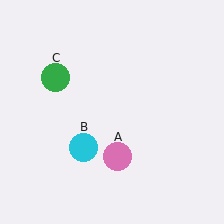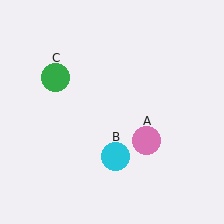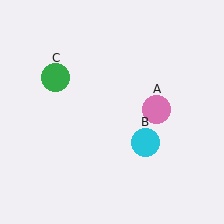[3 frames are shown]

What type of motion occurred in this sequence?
The pink circle (object A), cyan circle (object B) rotated counterclockwise around the center of the scene.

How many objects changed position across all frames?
2 objects changed position: pink circle (object A), cyan circle (object B).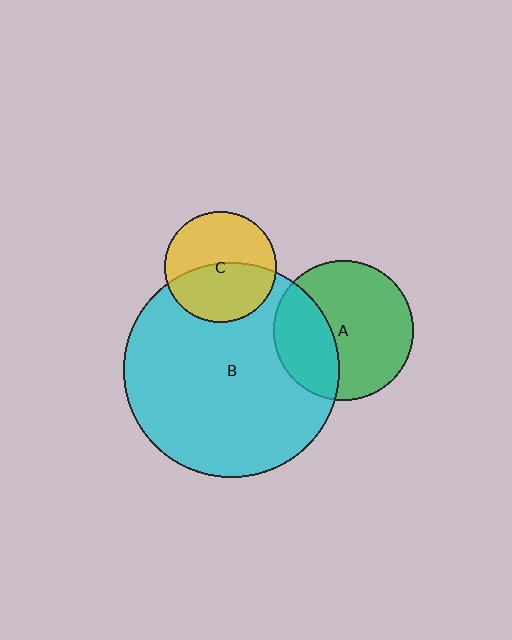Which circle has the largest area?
Circle B (cyan).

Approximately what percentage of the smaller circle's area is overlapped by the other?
Approximately 50%.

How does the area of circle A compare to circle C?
Approximately 1.6 times.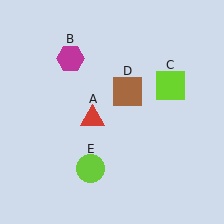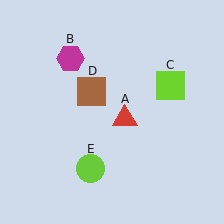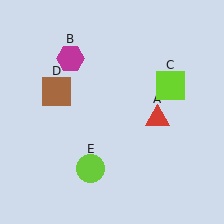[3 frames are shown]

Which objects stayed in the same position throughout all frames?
Magenta hexagon (object B) and lime square (object C) and lime circle (object E) remained stationary.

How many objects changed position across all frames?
2 objects changed position: red triangle (object A), brown square (object D).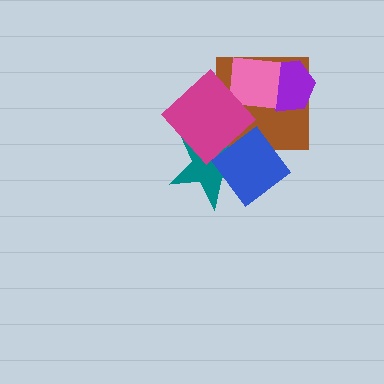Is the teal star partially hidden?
Yes, it is partially covered by another shape.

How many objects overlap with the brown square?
4 objects overlap with the brown square.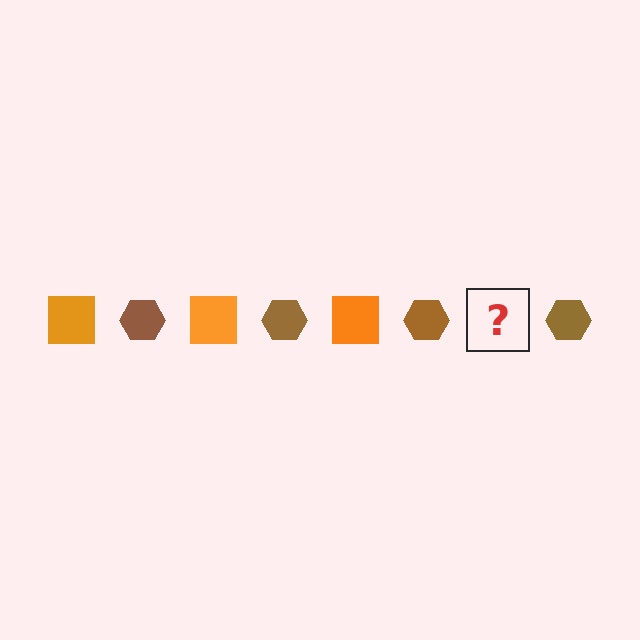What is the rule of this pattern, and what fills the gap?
The rule is that the pattern alternates between orange square and brown hexagon. The gap should be filled with an orange square.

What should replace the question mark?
The question mark should be replaced with an orange square.